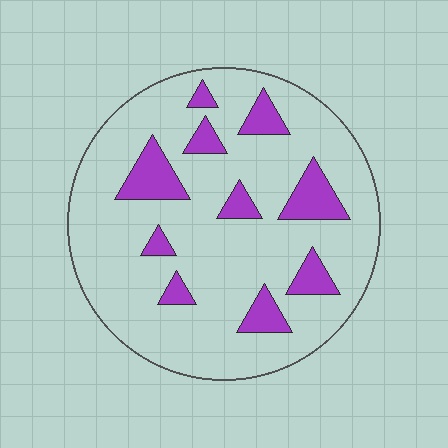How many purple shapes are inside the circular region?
10.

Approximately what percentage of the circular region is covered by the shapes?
Approximately 15%.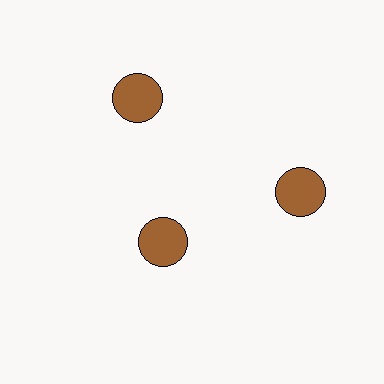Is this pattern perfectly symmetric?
No. The 3 brown circles are arranged in a ring, but one element near the 7 o'clock position is pulled inward toward the center, breaking the 3-fold rotational symmetry.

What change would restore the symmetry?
The symmetry would be restored by moving it outward, back onto the ring so that all 3 circles sit at equal angles and equal distance from the center.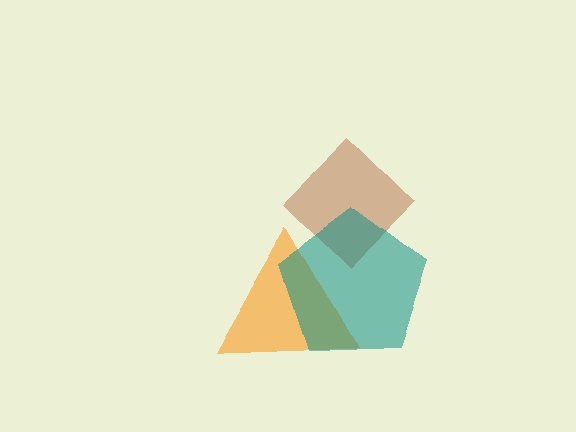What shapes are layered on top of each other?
The layered shapes are: a brown diamond, an orange triangle, a teal pentagon.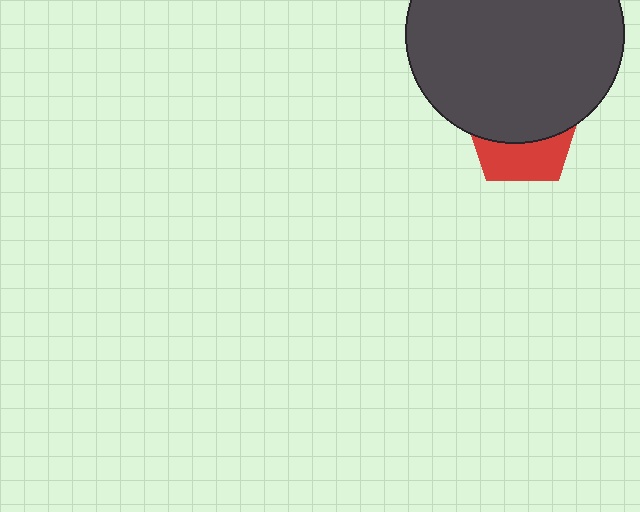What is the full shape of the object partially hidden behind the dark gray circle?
The partially hidden object is a red pentagon.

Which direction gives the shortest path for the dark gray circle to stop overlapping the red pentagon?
Moving up gives the shortest separation.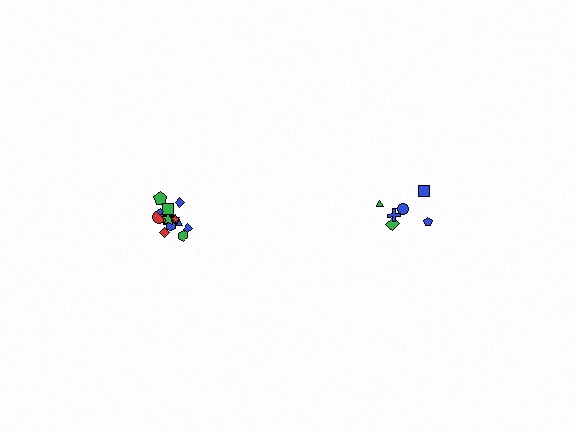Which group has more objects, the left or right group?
The left group.